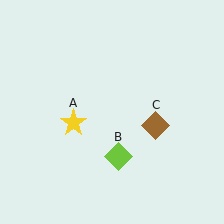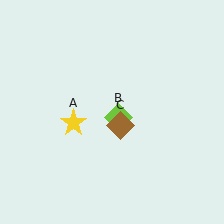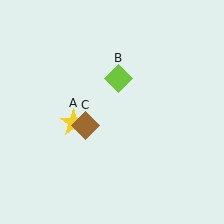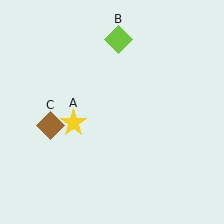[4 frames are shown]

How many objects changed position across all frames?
2 objects changed position: lime diamond (object B), brown diamond (object C).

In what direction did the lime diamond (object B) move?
The lime diamond (object B) moved up.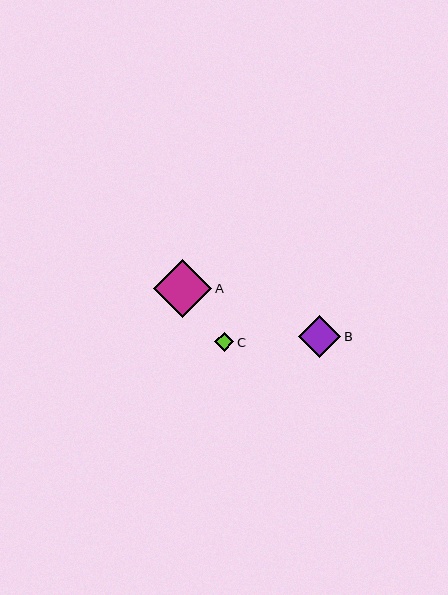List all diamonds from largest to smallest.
From largest to smallest: A, B, C.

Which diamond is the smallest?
Diamond C is the smallest with a size of approximately 19 pixels.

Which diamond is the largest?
Diamond A is the largest with a size of approximately 59 pixels.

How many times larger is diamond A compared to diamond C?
Diamond A is approximately 3.1 times the size of diamond C.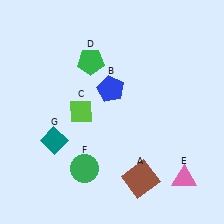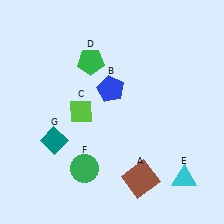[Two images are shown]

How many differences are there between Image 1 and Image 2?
There is 1 difference between the two images.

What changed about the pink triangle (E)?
In Image 1, E is pink. In Image 2, it changed to cyan.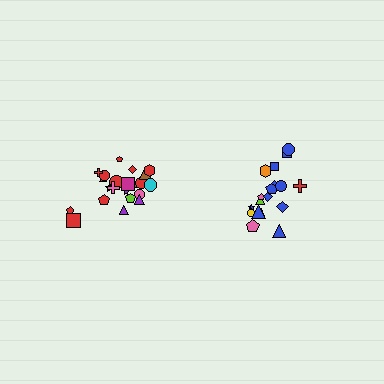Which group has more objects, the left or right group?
The left group.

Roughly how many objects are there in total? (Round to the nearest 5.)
Roughly 40 objects in total.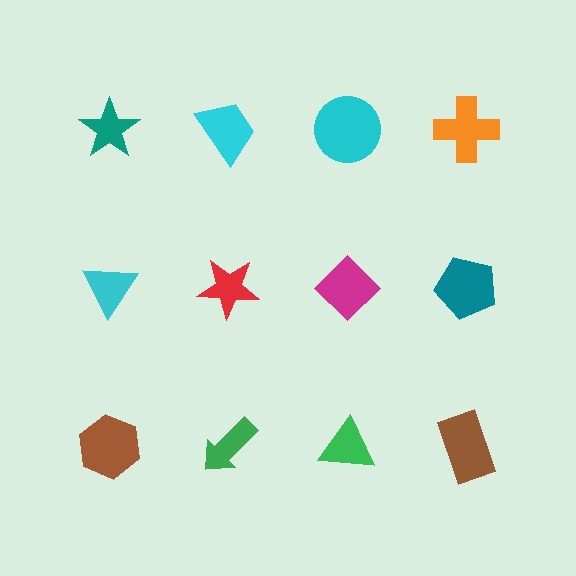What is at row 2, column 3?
A magenta diamond.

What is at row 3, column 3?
A green triangle.